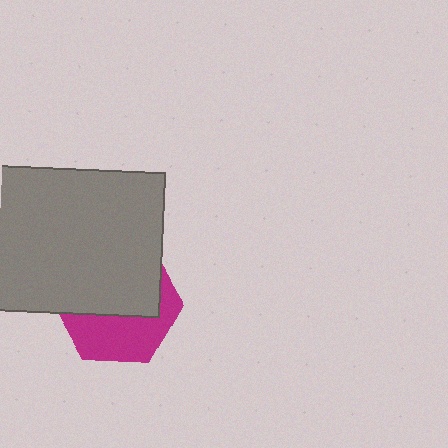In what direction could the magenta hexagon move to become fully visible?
The magenta hexagon could move down. That would shift it out from behind the gray rectangle entirely.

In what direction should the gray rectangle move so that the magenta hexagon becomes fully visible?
The gray rectangle should move up. That is the shortest direction to clear the overlap and leave the magenta hexagon fully visible.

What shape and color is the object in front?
The object in front is a gray rectangle.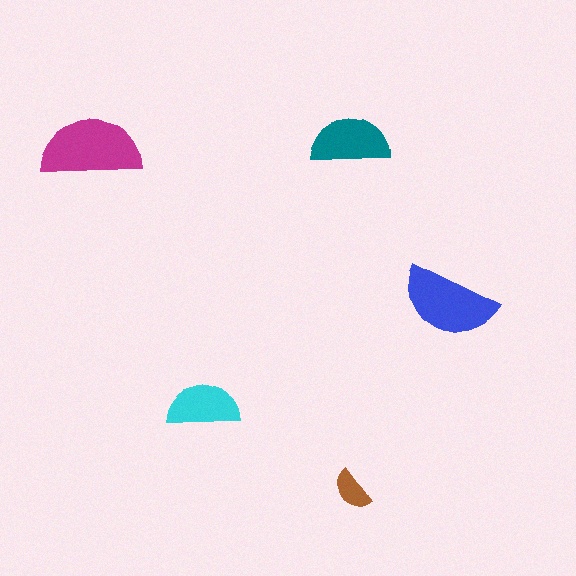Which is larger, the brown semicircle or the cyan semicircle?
The cyan one.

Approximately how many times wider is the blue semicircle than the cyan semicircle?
About 1.5 times wider.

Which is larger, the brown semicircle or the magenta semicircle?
The magenta one.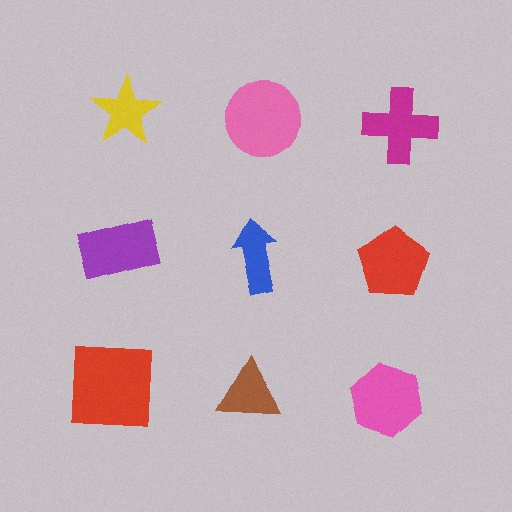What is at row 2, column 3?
A red pentagon.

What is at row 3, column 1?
A red square.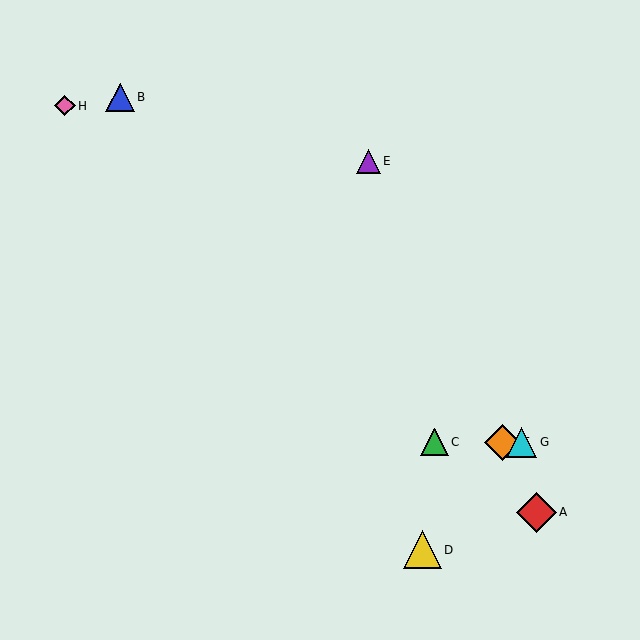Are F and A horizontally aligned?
No, F is at y≈442 and A is at y≈512.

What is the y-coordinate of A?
Object A is at y≈512.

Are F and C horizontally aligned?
Yes, both are at y≈442.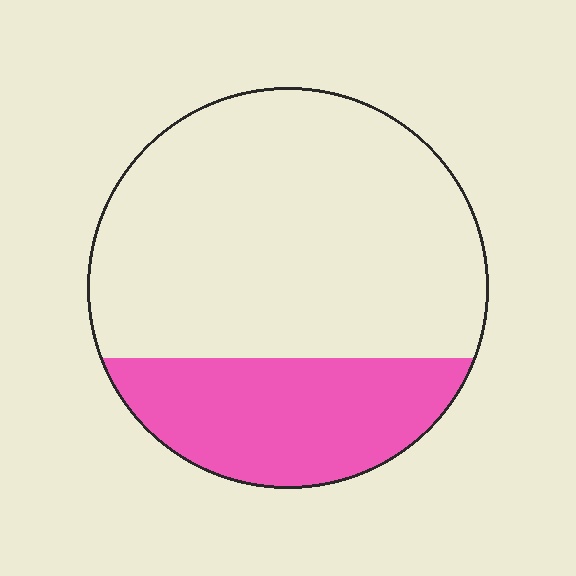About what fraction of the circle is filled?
About one quarter (1/4).